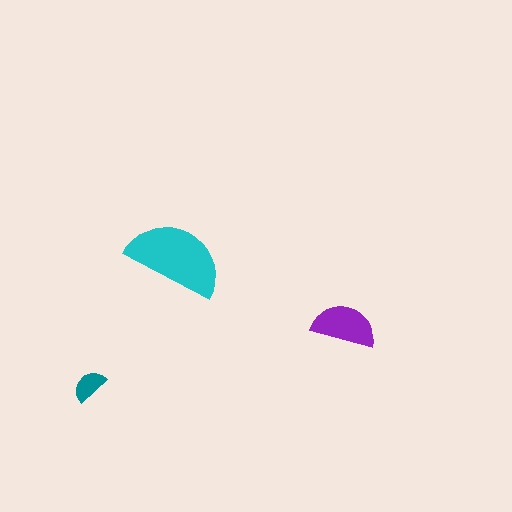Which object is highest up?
The cyan semicircle is topmost.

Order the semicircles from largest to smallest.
the cyan one, the purple one, the teal one.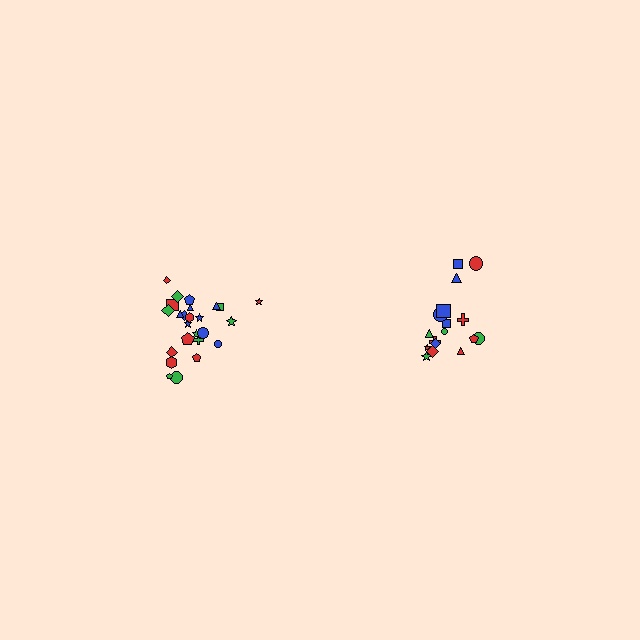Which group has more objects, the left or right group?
The left group.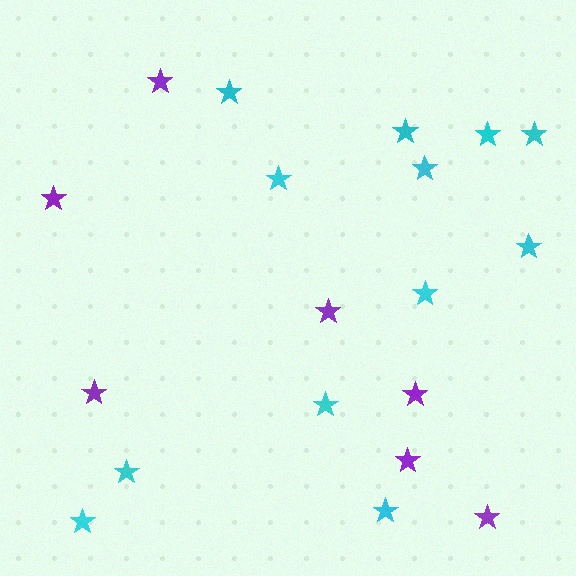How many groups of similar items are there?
There are 2 groups: one group of cyan stars (12) and one group of purple stars (7).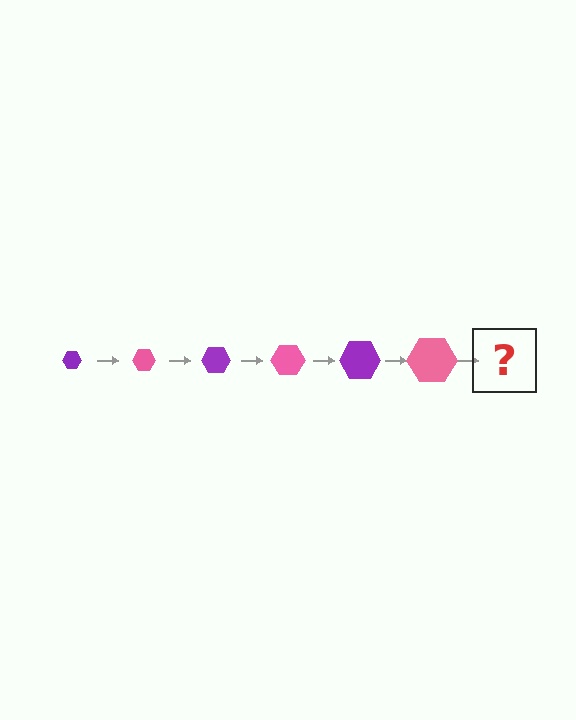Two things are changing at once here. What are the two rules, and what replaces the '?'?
The two rules are that the hexagon grows larger each step and the color cycles through purple and pink. The '?' should be a purple hexagon, larger than the previous one.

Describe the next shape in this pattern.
It should be a purple hexagon, larger than the previous one.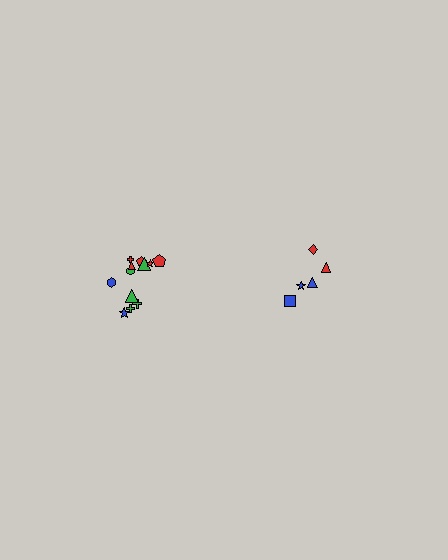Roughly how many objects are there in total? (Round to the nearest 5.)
Roughly 15 objects in total.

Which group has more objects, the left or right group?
The left group.